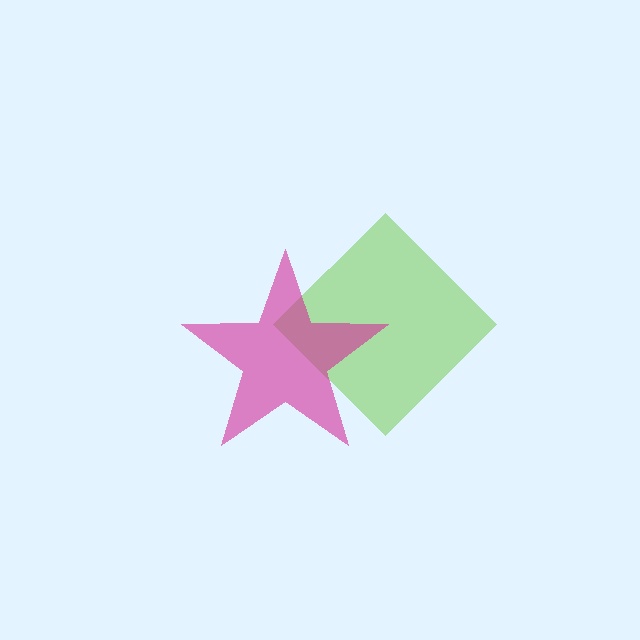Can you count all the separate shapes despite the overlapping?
Yes, there are 2 separate shapes.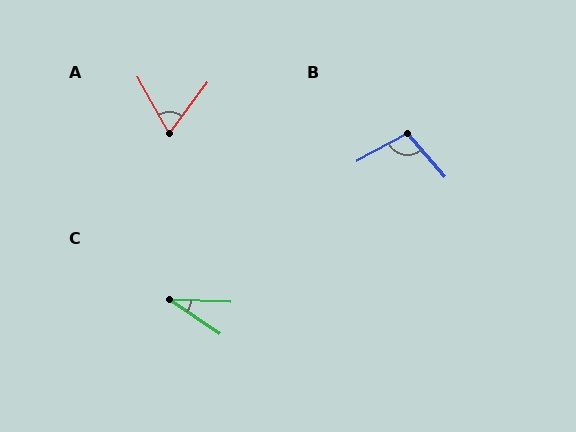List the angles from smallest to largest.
C (32°), A (66°), B (102°).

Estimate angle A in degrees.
Approximately 66 degrees.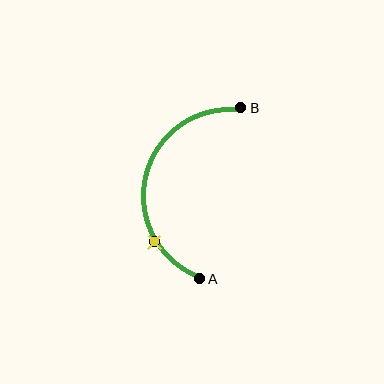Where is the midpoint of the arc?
The arc midpoint is the point on the curve farthest from the straight line joining A and B. It sits to the left of that line.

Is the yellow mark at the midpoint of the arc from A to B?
No. The yellow mark lies on the arc but is closer to endpoint A. The arc midpoint would be at the point on the curve equidistant along the arc from both A and B.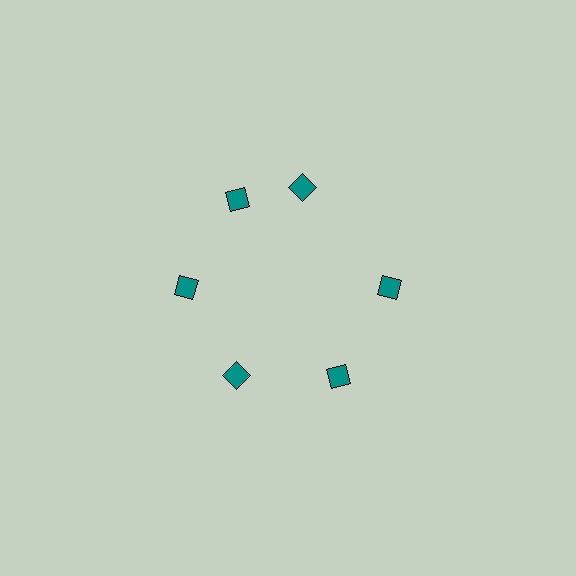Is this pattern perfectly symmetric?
No. The 6 teal diamonds are arranged in a ring, but one element near the 1 o'clock position is rotated out of alignment along the ring, breaking the 6-fold rotational symmetry.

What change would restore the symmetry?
The symmetry would be restored by rotating it back into even spacing with its neighbors so that all 6 diamonds sit at equal angles and equal distance from the center.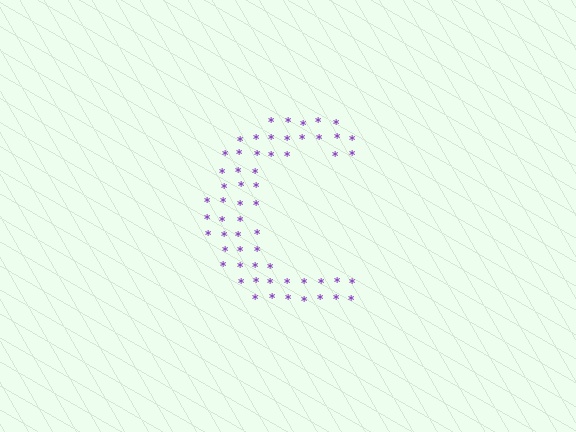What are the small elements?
The small elements are asterisks.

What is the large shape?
The large shape is the letter C.